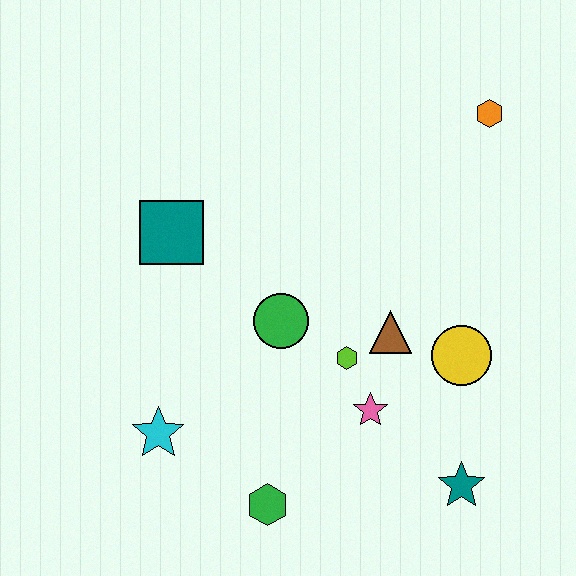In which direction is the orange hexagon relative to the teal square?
The orange hexagon is to the right of the teal square.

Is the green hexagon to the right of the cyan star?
Yes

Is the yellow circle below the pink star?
No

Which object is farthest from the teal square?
The teal star is farthest from the teal square.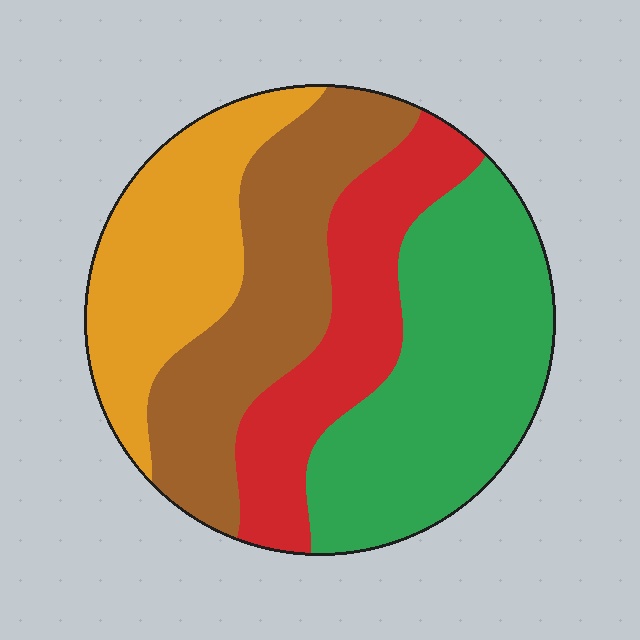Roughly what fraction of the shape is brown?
Brown takes up about one quarter (1/4) of the shape.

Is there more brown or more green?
Green.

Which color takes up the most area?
Green, at roughly 35%.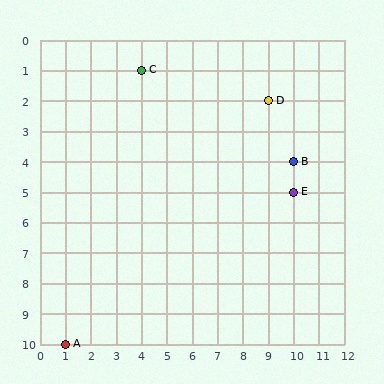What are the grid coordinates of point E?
Point E is at grid coordinates (10, 5).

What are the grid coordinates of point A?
Point A is at grid coordinates (1, 10).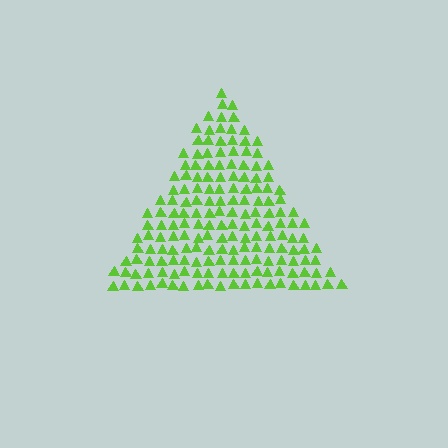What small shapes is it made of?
It is made of small triangles.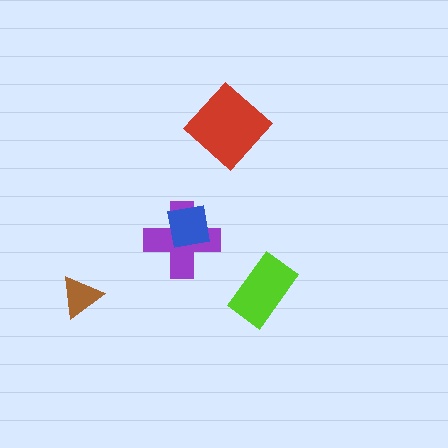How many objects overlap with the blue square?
1 object overlaps with the blue square.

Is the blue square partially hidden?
No, no other shape covers it.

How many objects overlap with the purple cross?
1 object overlaps with the purple cross.